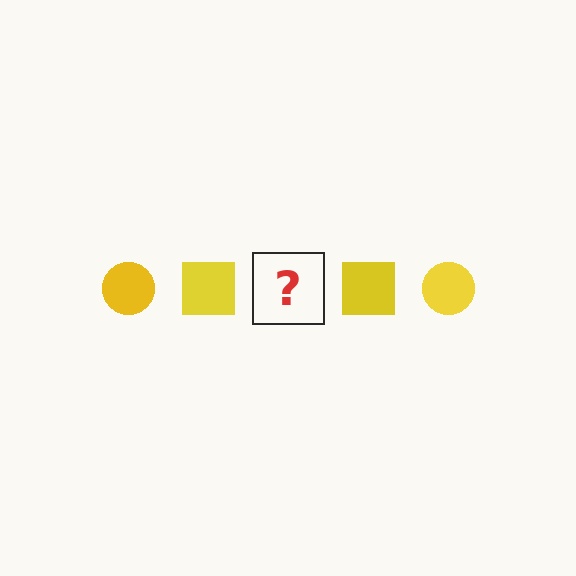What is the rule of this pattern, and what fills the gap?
The rule is that the pattern cycles through circle, square shapes in yellow. The gap should be filled with a yellow circle.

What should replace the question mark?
The question mark should be replaced with a yellow circle.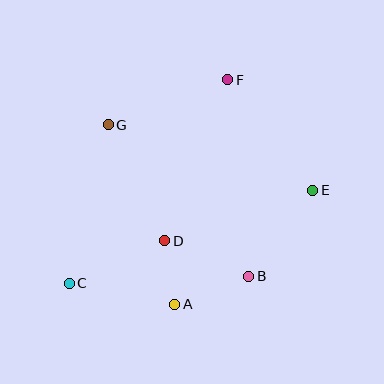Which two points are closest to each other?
Points A and D are closest to each other.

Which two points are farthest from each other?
Points C and E are farthest from each other.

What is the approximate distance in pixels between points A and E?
The distance between A and E is approximately 179 pixels.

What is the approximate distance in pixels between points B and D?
The distance between B and D is approximately 91 pixels.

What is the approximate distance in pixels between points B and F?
The distance between B and F is approximately 198 pixels.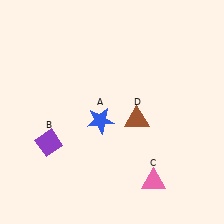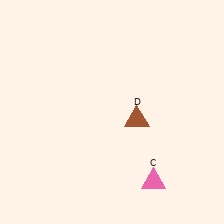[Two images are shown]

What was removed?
The purple diamond (B), the blue star (A) were removed in Image 2.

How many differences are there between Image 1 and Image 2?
There are 2 differences between the two images.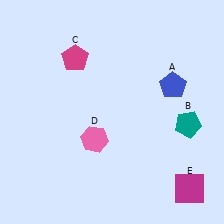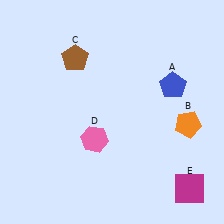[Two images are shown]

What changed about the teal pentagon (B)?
In Image 1, B is teal. In Image 2, it changed to orange.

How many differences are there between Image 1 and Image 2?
There are 2 differences between the two images.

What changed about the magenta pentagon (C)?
In Image 1, C is magenta. In Image 2, it changed to brown.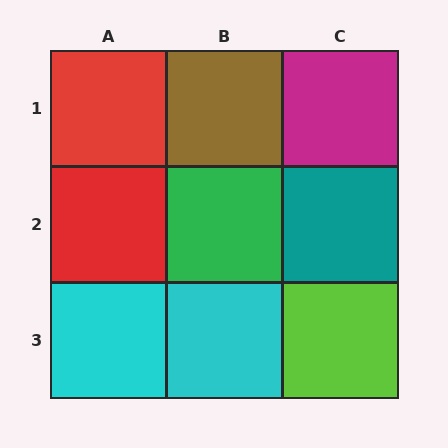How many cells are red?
2 cells are red.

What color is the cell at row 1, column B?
Brown.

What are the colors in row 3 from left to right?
Cyan, cyan, lime.